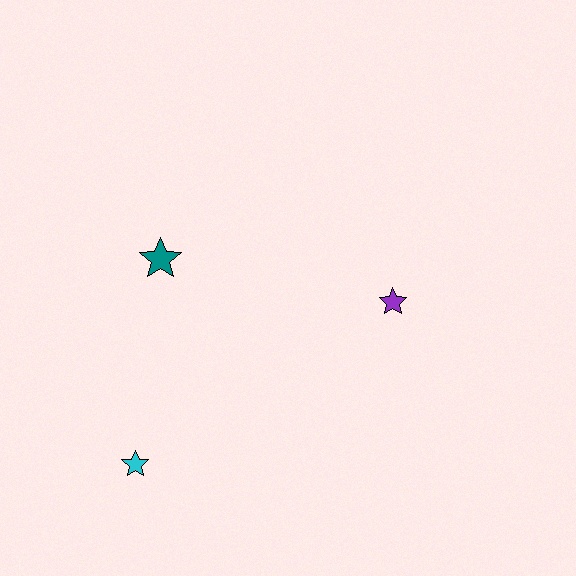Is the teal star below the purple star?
No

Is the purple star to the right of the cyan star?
Yes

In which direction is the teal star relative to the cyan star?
The teal star is above the cyan star.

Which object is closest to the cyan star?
The teal star is closest to the cyan star.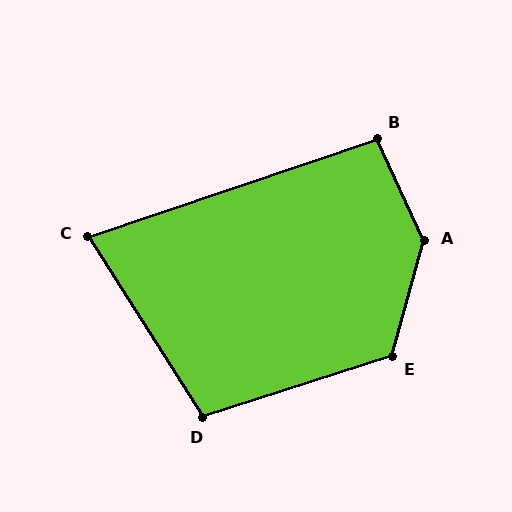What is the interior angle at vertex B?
Approximately 96 degrees (obtuse).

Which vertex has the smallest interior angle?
C, at approximately 76 degrees.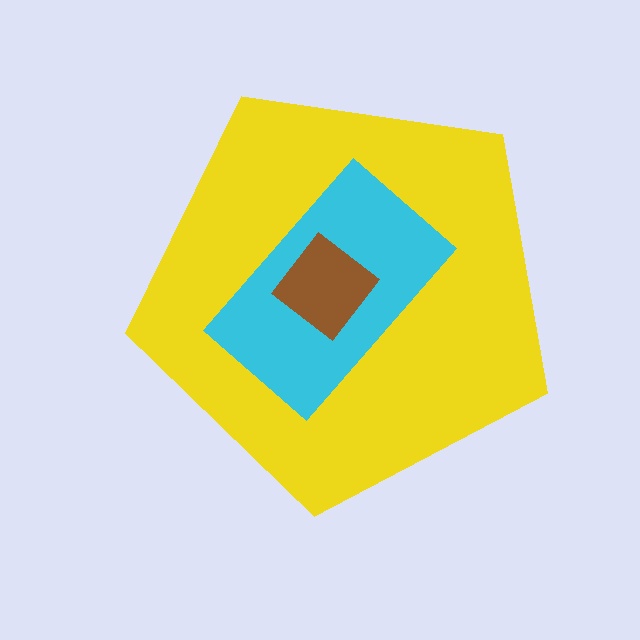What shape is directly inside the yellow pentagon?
The cyan rectangle.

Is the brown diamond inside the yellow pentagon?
Yes.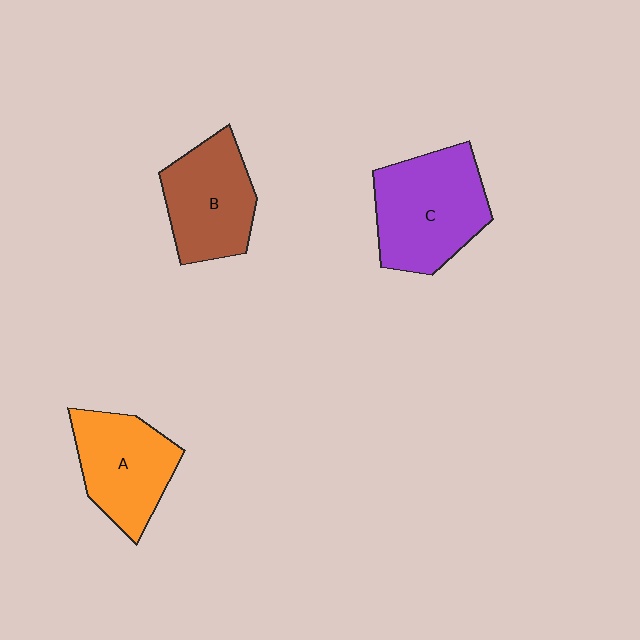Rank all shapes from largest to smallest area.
From largest to smallest: C (purple), B (brown), A (orange).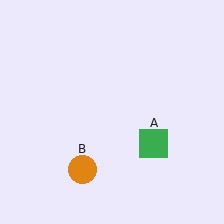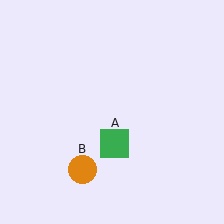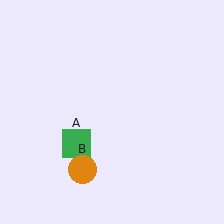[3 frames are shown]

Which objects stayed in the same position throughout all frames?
Orange circle (object B) remained stationary.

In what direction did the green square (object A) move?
The green square (object A) moved left.